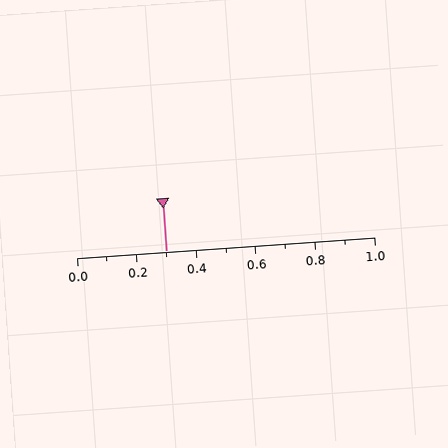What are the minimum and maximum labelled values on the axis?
The axis runs from 0.0 to 1.0.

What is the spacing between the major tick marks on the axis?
The major ticks are spaced 0.2 apart.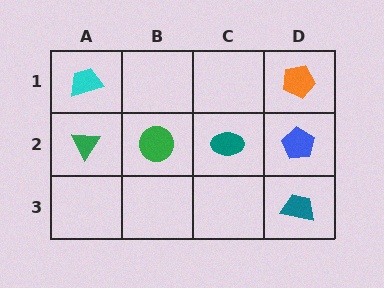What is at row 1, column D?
An orange pentagon.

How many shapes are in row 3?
1 shape.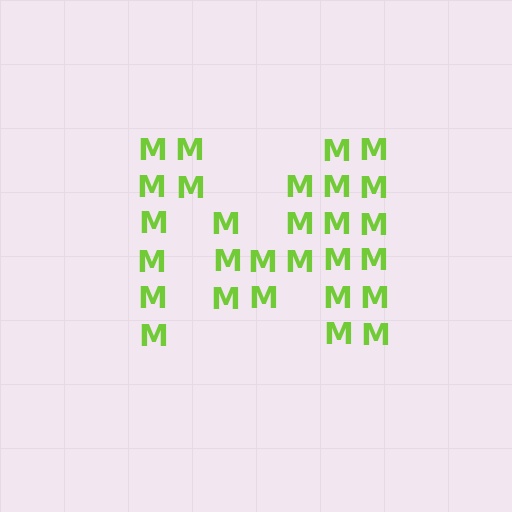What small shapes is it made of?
It is made of small letter M's.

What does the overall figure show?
The overall figure shows the letter M.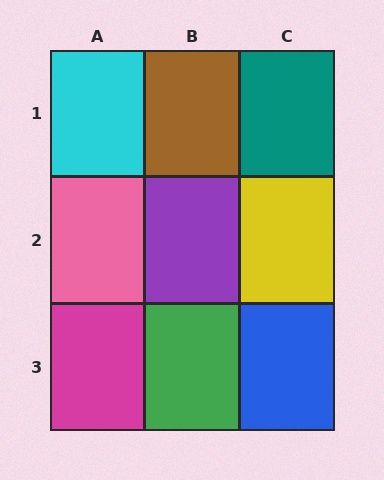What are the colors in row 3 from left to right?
Magenta, green, blue.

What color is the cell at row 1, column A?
Cyan.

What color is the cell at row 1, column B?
Brown.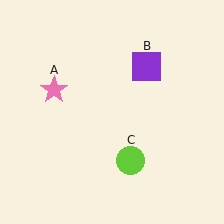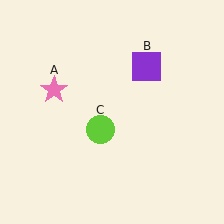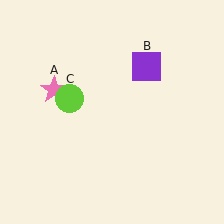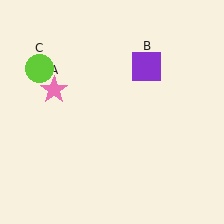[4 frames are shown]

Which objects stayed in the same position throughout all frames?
Pink star (object A) and purple square (object B) remained stationary.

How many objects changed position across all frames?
1 object changed position: lime circle (object C).